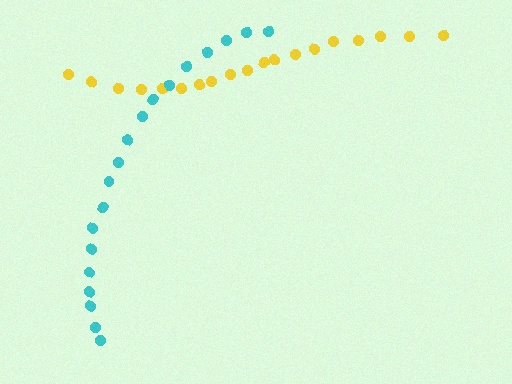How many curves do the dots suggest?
There are 2 distinct paths.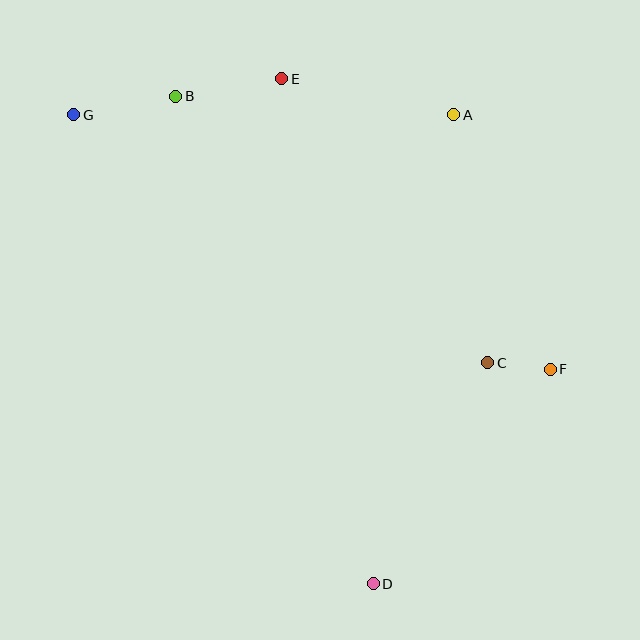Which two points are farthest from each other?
Points D and G are farthest from each other.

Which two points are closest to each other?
Points C and F are closest to each other.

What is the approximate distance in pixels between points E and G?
The distance between E and G is approximately 211 pixels.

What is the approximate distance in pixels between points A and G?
The distance between A and G is approximately 380 pixels.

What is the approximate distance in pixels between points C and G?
The distance between C and G is approximately 483 pixels.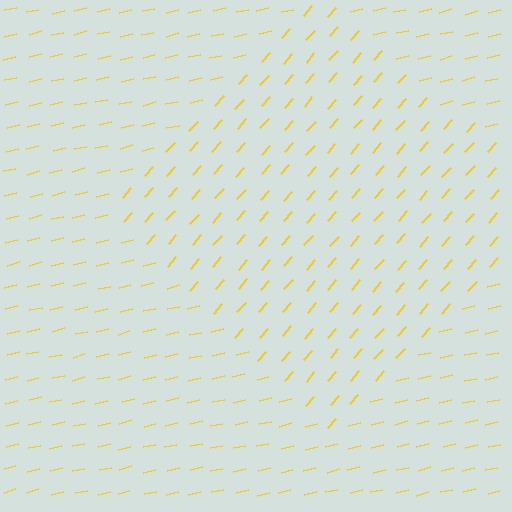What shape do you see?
I see a diamond.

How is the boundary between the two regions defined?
The boundary is defined purely by a change in line orientation (approximately 34 degrees difference). All lines are the same color and thickness.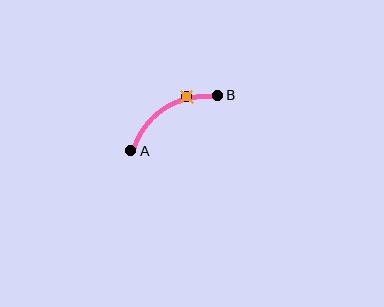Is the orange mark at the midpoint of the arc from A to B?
No. The orange mark lies on the arc but is closer to endpoint B. The arc midpoint would be at the point on the curve equidistant along the arc from both A and B.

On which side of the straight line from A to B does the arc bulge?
The arc bulges above the straight line connecting A and B.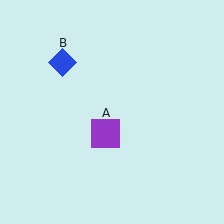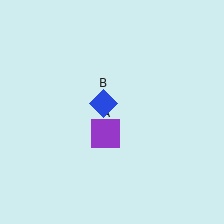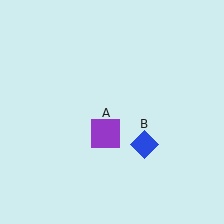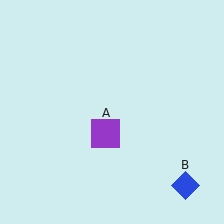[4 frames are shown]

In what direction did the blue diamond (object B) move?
The blue diamond (object B) moved down and to the right.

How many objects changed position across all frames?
1 object changed position: blue diamond (object B).